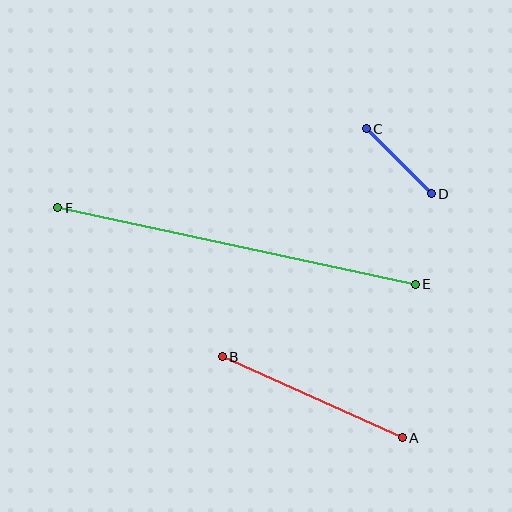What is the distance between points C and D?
The distance is approximately 92 pixels.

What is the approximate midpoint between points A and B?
The midpoint is at approximately (312, 397) pixels.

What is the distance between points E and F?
The distance is approximately 366 pixels.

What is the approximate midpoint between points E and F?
The midpoint is at approximately (236, 246) pixels.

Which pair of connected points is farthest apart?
Points E and F are farthest apart.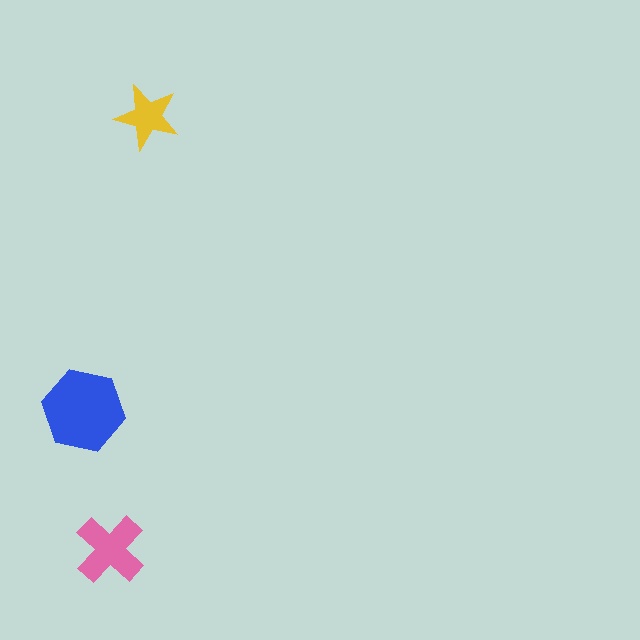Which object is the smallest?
The yellow star.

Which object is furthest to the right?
The yellow star is rightmost.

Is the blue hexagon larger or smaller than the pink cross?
Larger.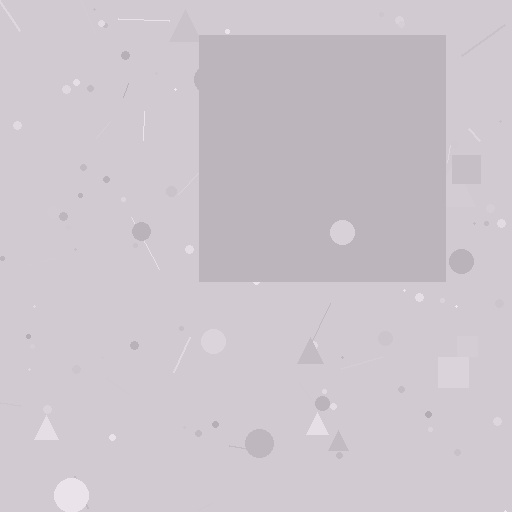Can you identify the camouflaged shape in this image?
The camouflaged shape is a square.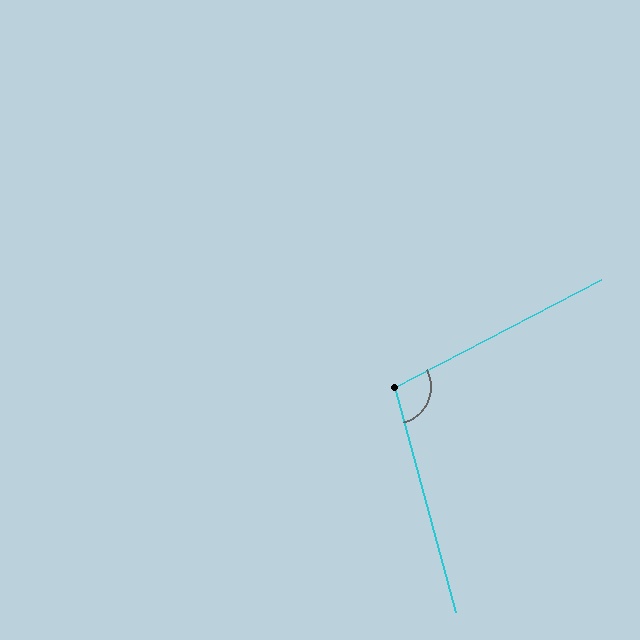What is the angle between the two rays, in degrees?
Approximately 102 degrees.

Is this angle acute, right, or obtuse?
It is obtuse.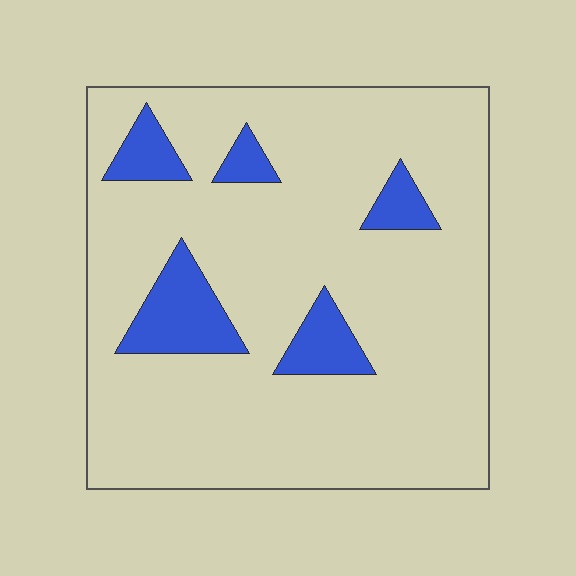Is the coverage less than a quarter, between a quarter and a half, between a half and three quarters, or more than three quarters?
Less than a quarter.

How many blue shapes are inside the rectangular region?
5.